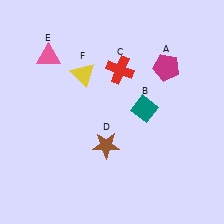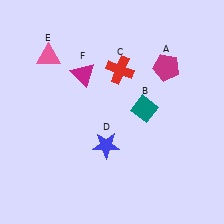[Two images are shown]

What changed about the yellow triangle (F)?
In Image 1, F is yellow. In Image 2, it changed to magenta.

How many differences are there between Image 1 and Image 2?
There are 2 differences between the two images.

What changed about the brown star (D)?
In Image 1, D is brown. In Image 2, it changed to blue.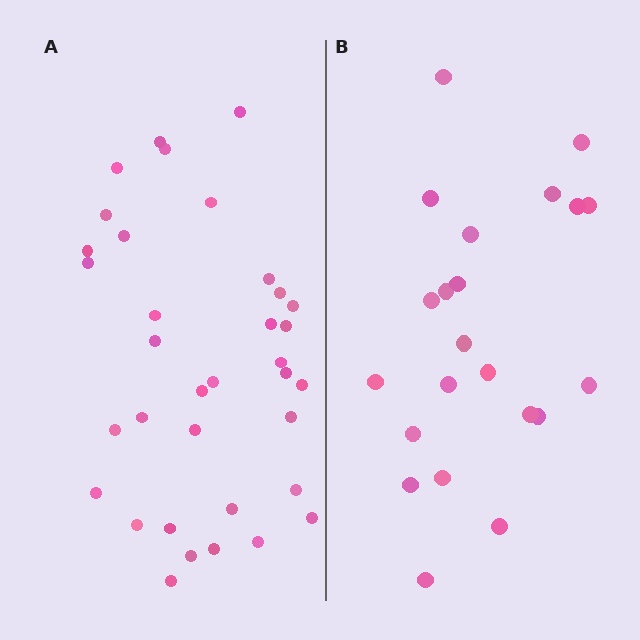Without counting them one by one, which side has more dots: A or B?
Region A (the left region) has more dots.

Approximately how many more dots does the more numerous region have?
Region A has approximately 15 more dots than region B.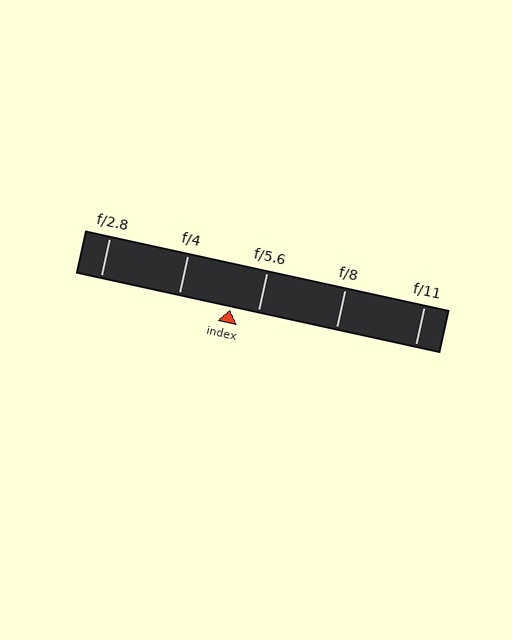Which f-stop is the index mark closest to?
The index mark is closest to f/5.6.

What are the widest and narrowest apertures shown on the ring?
The widest aperture shown is f/2.8 and the narrowest is f/11.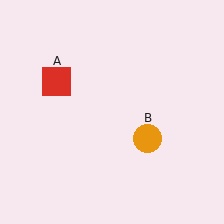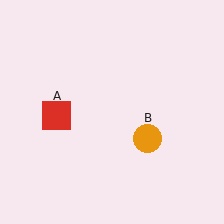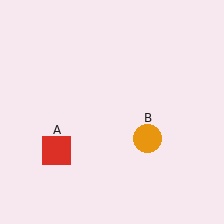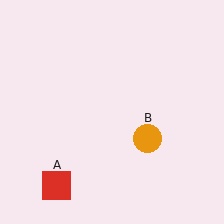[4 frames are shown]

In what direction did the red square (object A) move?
The red square (object A) moved down.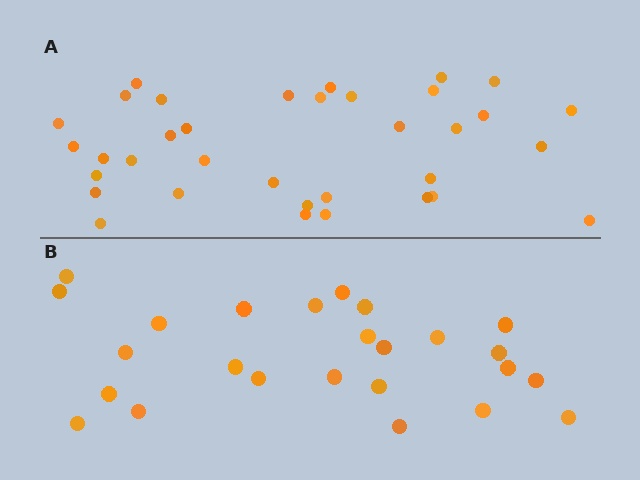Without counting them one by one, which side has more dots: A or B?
Region A (the top region) has more dots.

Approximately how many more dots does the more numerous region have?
Region A has roughly 10 or so more dots than region B.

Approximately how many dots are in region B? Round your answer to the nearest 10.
About 20 dots. (The exact count is 25, which rounds to 20.)